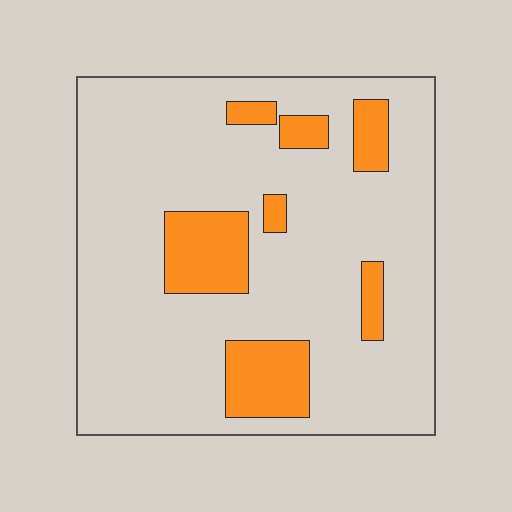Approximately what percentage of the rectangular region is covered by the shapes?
Approximately 15%.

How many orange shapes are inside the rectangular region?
7.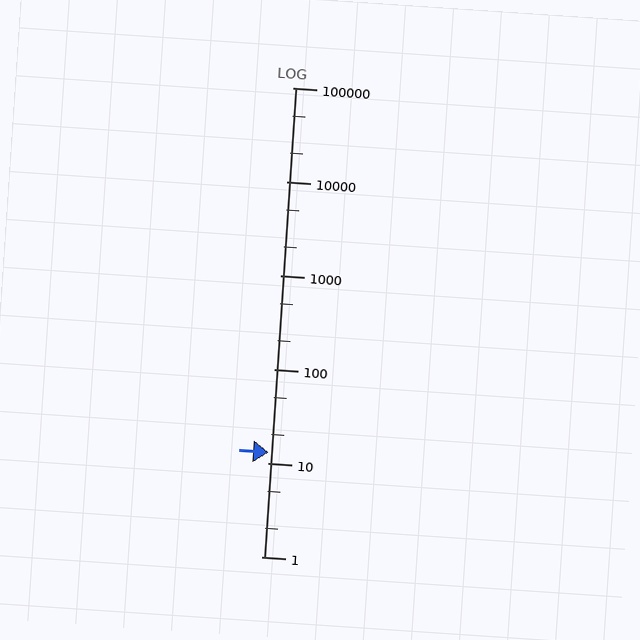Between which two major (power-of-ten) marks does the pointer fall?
The pointer is between 10 and 100.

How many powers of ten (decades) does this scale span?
The scale spans 5 decades, from 1 to 100000.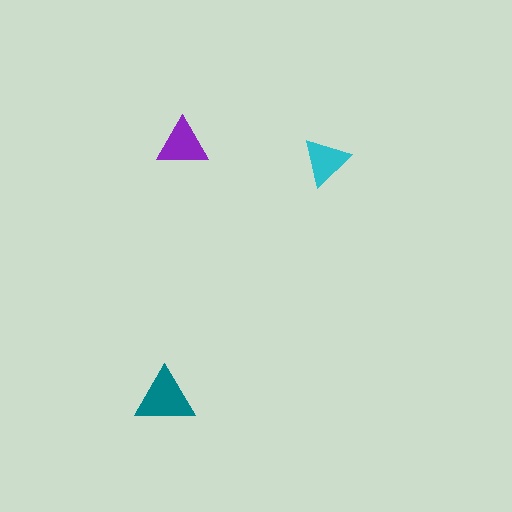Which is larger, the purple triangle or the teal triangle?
The teal one.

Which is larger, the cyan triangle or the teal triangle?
The teal one.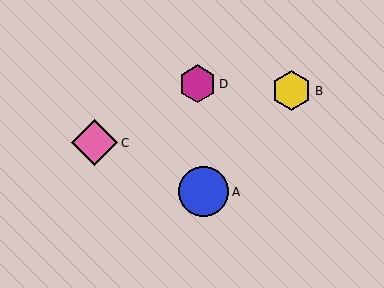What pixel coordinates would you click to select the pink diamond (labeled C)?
Click at (95, 143) to select the pink diamond C.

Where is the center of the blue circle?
The center of the blue circle is at (204, 192).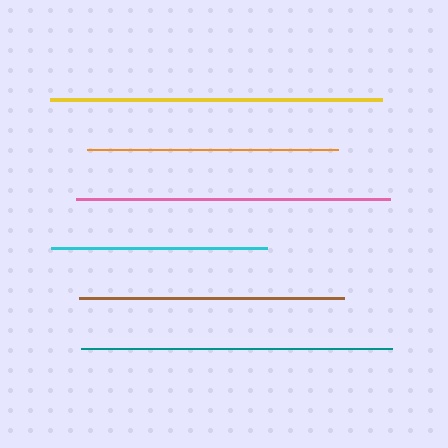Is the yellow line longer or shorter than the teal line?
The yellow line is longer than the teal line.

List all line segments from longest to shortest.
From longest to shortest: yellow, pink, teal, brown, orange, cyan.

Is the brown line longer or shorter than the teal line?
The teal line is longer than the brown line.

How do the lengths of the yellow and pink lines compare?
The yellow and pink lines are approximately the same length.